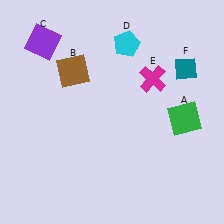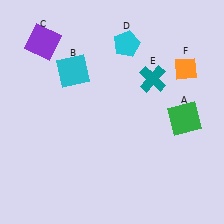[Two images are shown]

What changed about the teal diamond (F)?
In Image 1, F is teal. In Image 2, it changed to orange.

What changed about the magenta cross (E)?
In Image 1, E is magenta. In Image 2, it changed to teal.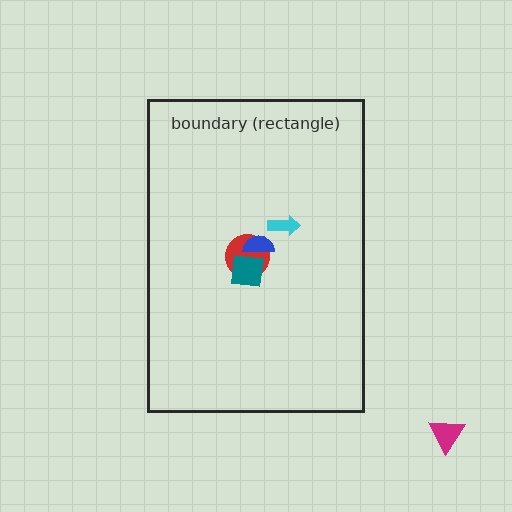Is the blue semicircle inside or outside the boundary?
Inside.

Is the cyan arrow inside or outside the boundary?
Inside.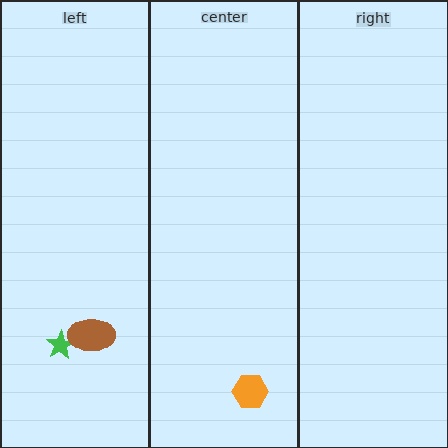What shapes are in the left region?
The green star, the brown ellipse.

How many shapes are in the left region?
2.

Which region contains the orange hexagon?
The center region.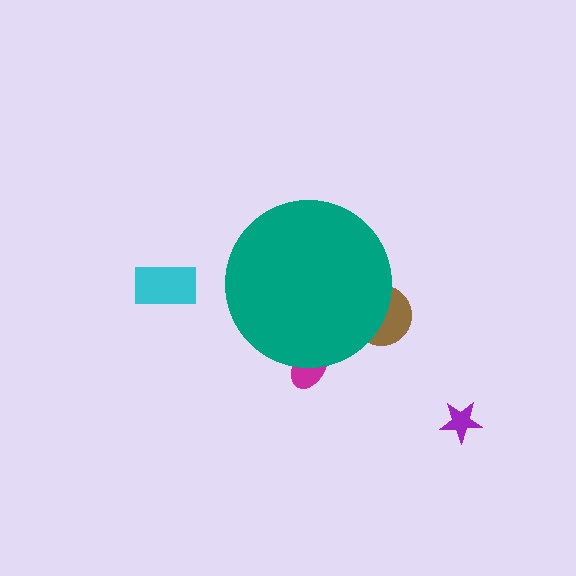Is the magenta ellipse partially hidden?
Yes, the magenta ellipse is partially hidden behind the teal circle.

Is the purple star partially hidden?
No, the purple star is fully visible.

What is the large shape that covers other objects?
A teal circle.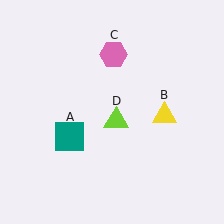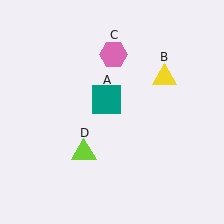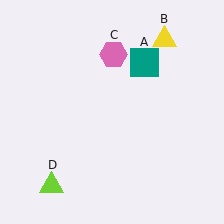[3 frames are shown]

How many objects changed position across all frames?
3 objects changed position: teal square (object A), yellow triangle (object B), lime triangle (object D).